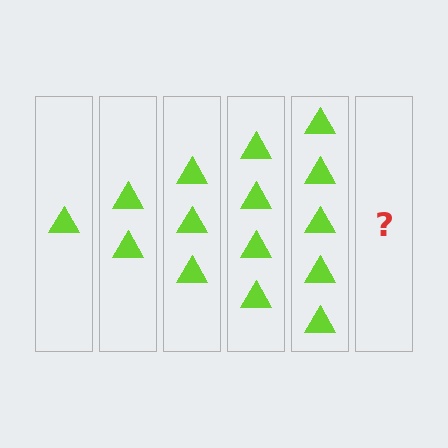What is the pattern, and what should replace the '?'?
The pattern is that each step adds one more triangle. The '?' should be 6 triangles.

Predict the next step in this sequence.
The next step is 6 triangles.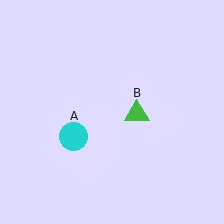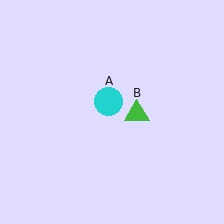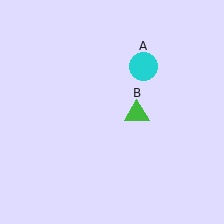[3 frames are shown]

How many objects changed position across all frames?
1 object changed position: cyan circle (object A).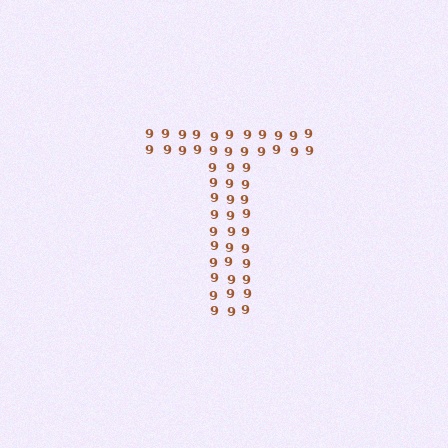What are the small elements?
The small elements are digit 9's.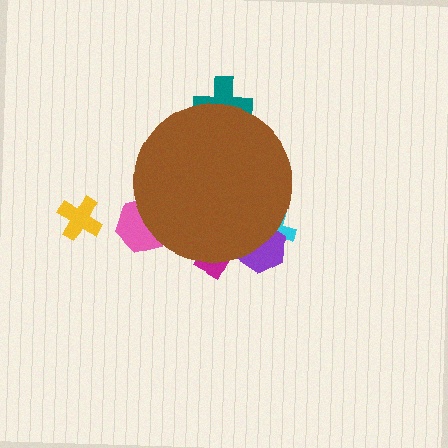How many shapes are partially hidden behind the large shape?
5 shapes are partially hidden.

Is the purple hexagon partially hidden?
Yes, the purple hexagon is partially hidden behind the brown circle.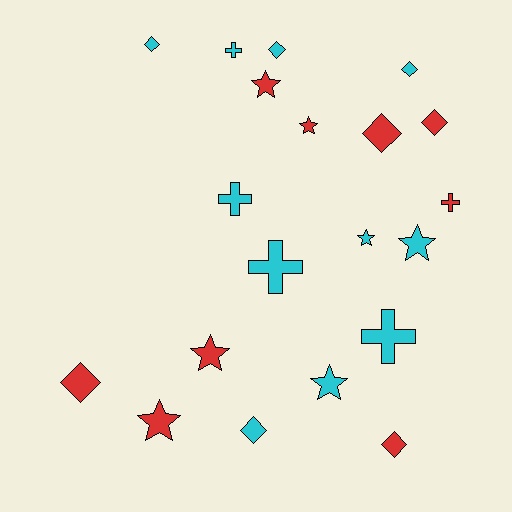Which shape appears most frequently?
Diamond, with 8 objects.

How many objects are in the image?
There are 20 objects.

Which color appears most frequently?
Cyan, with 11 objects.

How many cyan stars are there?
There are 3 cyan stars.